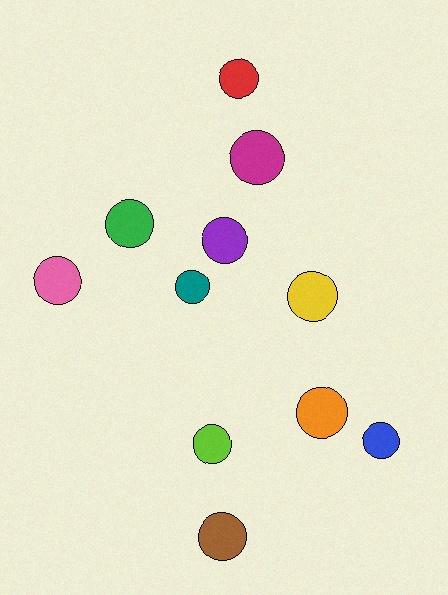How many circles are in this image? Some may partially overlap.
There are 11 circles.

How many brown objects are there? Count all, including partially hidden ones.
There is 1 brown object.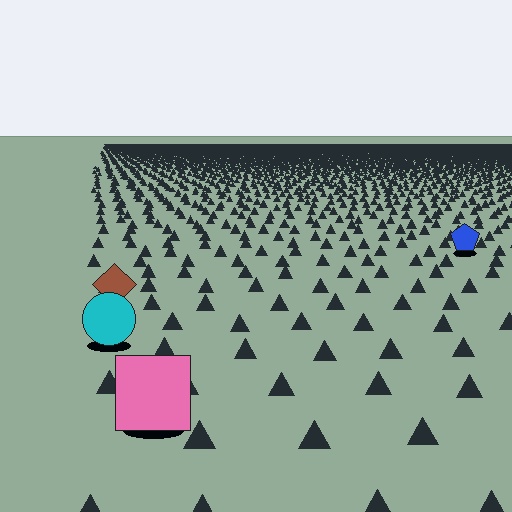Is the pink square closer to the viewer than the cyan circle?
Yes. The pink square is closer — you can tell from the texture gradient: the ground texture is coarser near it.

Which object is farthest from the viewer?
The blue pentagon is farthest from the viewer. It appears smaller and the ground texture around it is denser.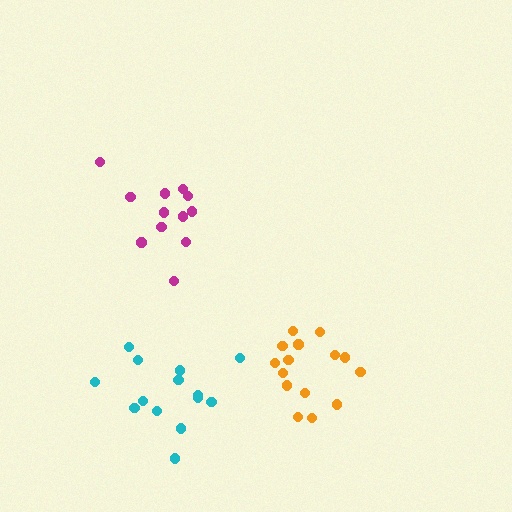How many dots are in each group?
Group 1: 14 dots, Group 2: 12 dots, Group 3: 15 dots (41 total).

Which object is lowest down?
The cyan cluster is bottommost.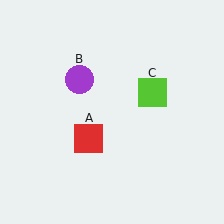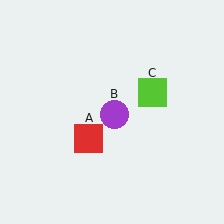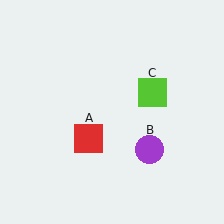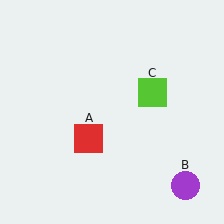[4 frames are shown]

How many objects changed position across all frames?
1 object changed position: purple circle (object B).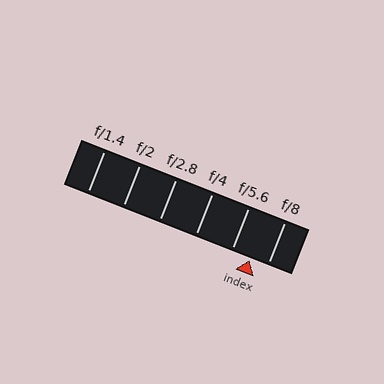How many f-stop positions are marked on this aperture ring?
There are 6 f-stop positions marked.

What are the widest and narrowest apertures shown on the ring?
The widest aperture shown is f/1.4 and the narrowest is f/8.